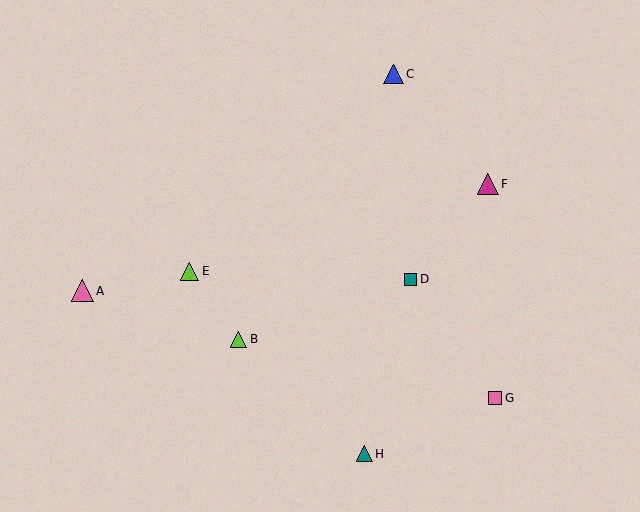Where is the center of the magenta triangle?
The center of the magenta triangle is at (487, 184).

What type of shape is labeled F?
Shape F is a magenta triangle.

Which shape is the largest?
The pink triangle (labeled A) is the largest.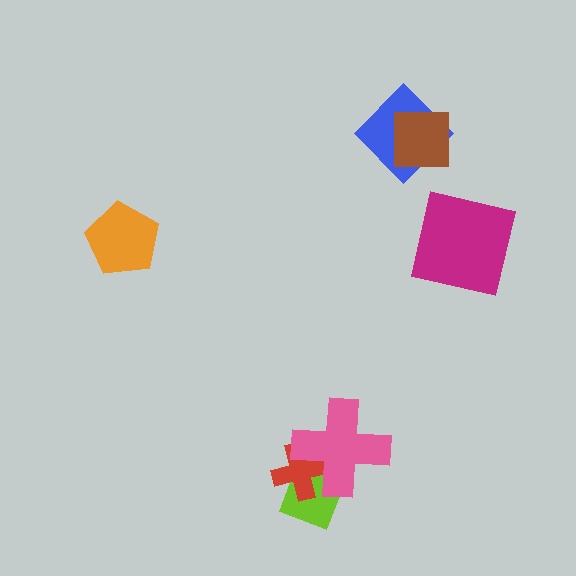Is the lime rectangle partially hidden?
Yes, it is partially covered by another shape.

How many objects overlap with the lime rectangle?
2 objects overlap with the lime rectangle.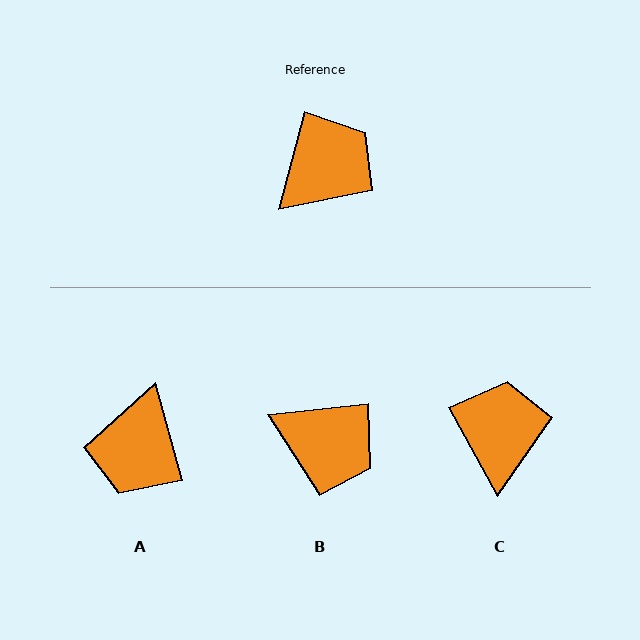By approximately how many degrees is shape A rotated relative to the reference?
Approximately 150 degrees clockwise.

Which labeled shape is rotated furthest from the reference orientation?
A, about 150 degrees away.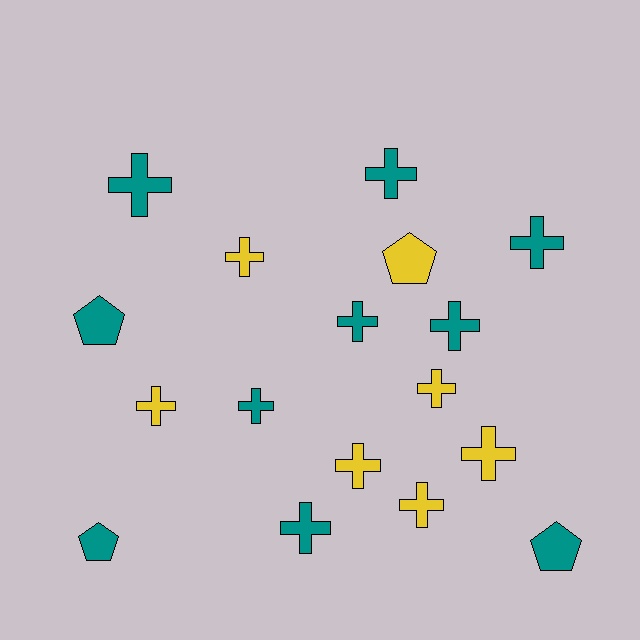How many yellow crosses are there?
There are 6 yellow crosses.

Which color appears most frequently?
Teal, with 10 objects.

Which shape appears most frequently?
Cross, with 13 objects.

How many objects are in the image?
There are 17 objects.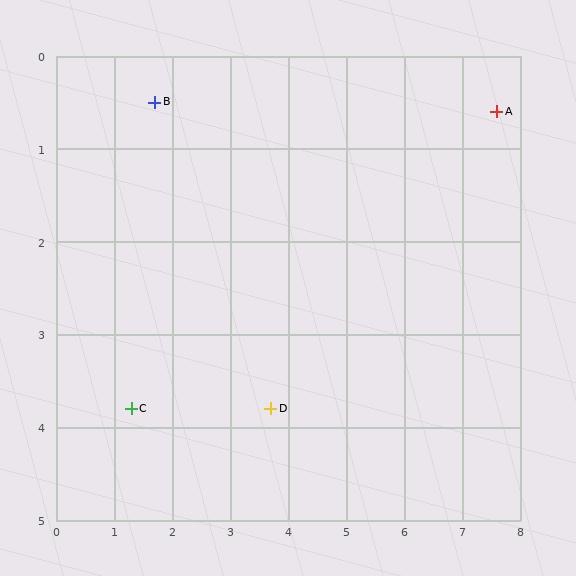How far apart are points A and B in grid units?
Points A and B are about 5.9 grid units apart.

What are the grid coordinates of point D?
Point D is at approximately (3.7, 3.8).